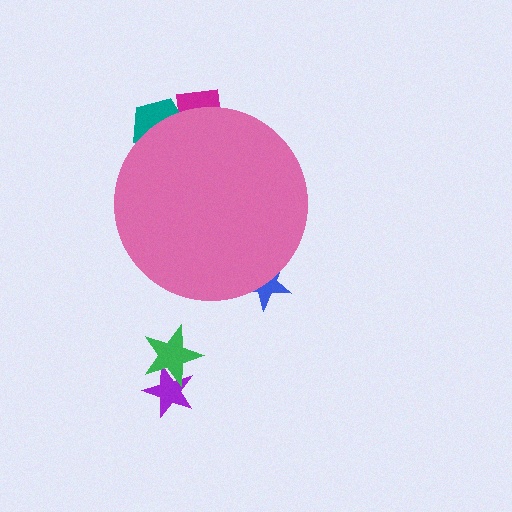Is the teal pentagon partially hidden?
Yes, the teal pentagon is partially hidden behind the pink circle.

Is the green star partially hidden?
No, the green star is fully visible.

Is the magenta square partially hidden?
Yes, the magenta square is partially hidden behind the pink circle.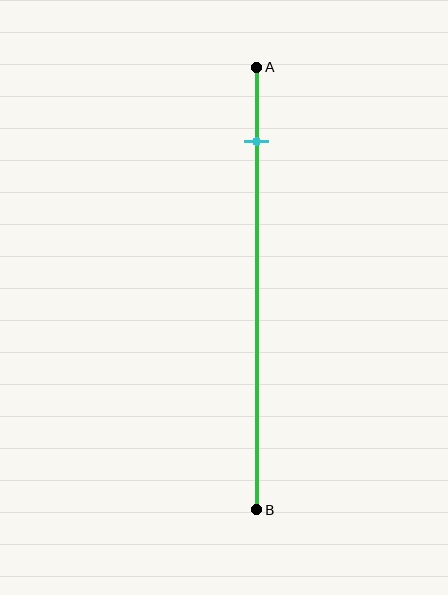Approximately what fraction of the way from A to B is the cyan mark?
The cyan mark is approximately 15% of the way from A to B.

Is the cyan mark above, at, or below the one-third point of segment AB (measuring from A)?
The cyan mark is above the one-third point of segment AB.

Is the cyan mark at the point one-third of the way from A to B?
No, the mark is at about 15% from A, not at the 33% one-third point.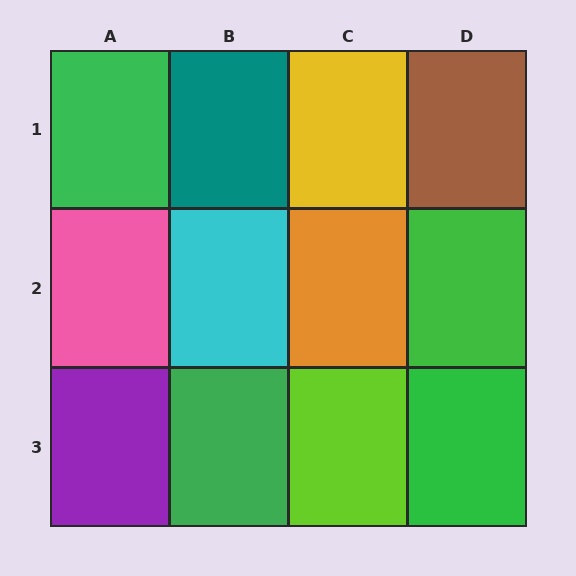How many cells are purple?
1 cell is purple.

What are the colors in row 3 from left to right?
Purple, green, lime, green.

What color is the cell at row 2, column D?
Green.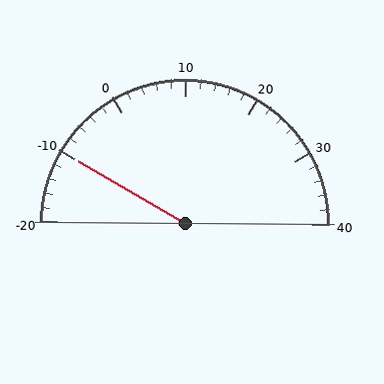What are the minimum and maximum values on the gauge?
The gauge ranges from -20 to 40.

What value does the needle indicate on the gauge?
The needle indicates approximately -10.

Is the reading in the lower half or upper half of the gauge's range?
The reading is in the lower half of the range (-20 to 40).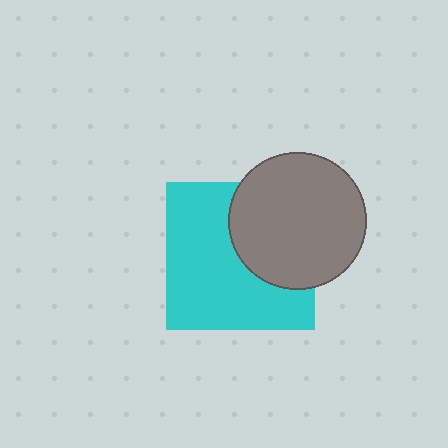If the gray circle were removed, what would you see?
You would see the complete cyan square.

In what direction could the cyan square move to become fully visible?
The cyan square could move left. That would shift it out from behind the gray circle entirely.